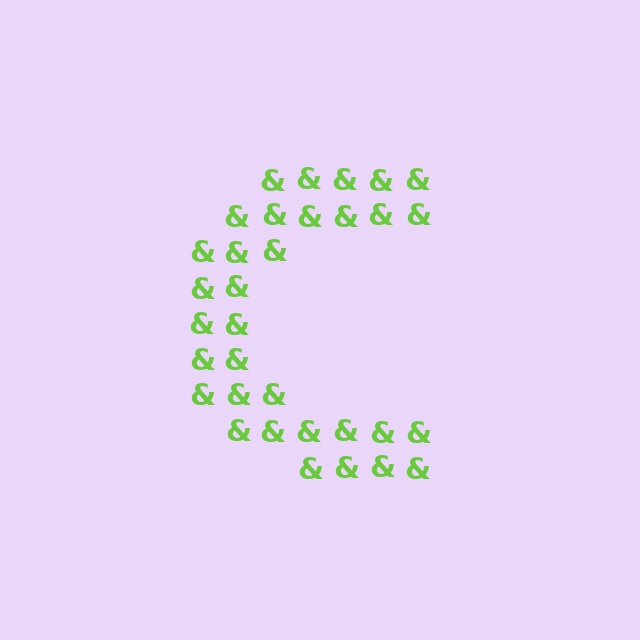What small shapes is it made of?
It is made of small ampersands.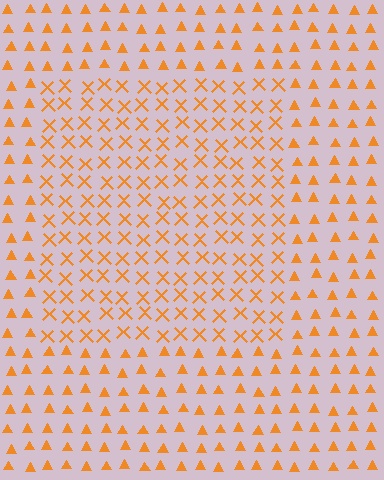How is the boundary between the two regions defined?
The boundary is defined by a change in element shape: X marks inside vs. triangles outside. All elements share the same color and spacing.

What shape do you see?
I see a rectangle.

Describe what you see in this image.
The image is filled with small orange elements arranged in a uniform grid. A rectangle-shaped region contains X marks, while the surrounding area contains triangles. The boundary is defined purely by the change in element shape.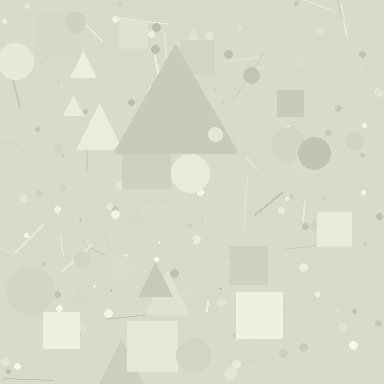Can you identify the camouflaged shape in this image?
The camouflaged shape is a triangle.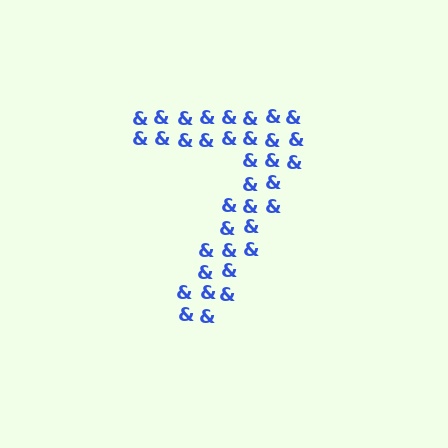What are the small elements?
The small elements are ampersands.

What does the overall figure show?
The overall figure shows the digit 7.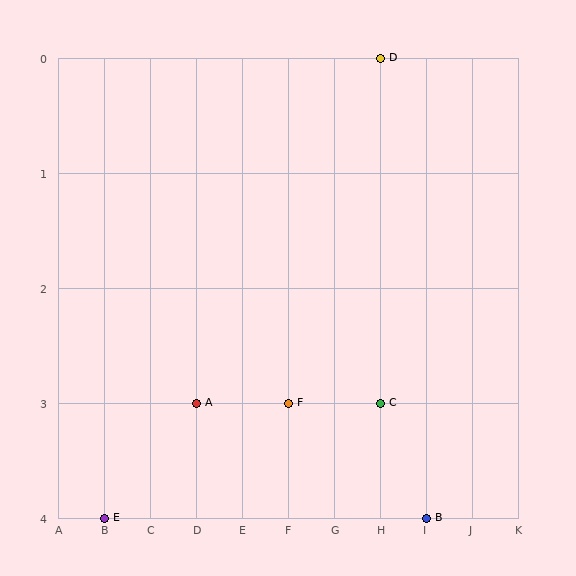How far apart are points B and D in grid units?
Points B and D are 1 column and 4 rows apart (about 4.1 grid units diagonally).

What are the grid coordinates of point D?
Point D is at grid coordinates (H, 0).